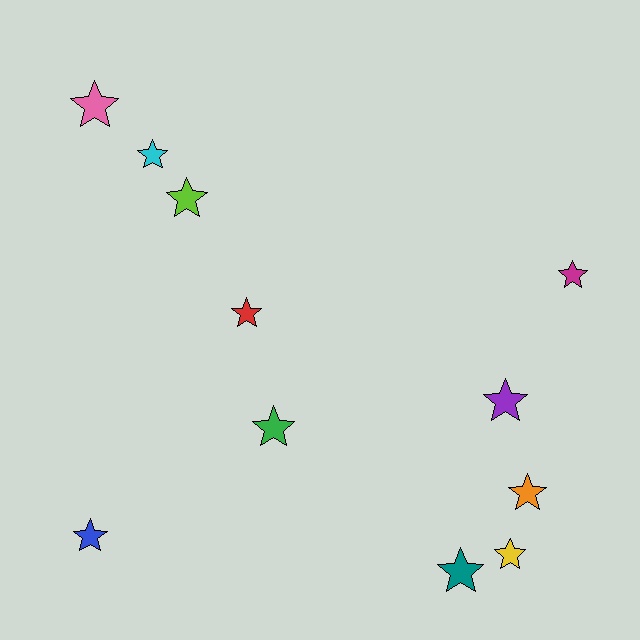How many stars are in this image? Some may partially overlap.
There are 11 stars.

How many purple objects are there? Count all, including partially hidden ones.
There is 1 purple object.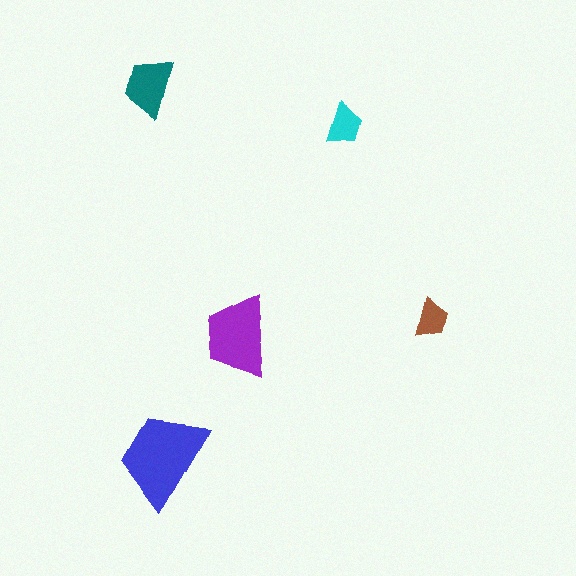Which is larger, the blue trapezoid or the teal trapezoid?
The blue one.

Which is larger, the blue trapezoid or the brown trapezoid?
The blue one.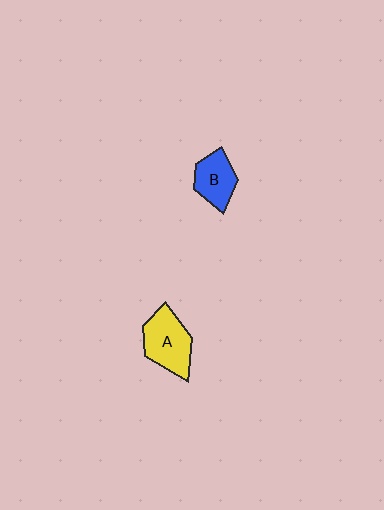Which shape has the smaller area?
Shape B (blue).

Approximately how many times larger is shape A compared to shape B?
Approximately 1.3 times.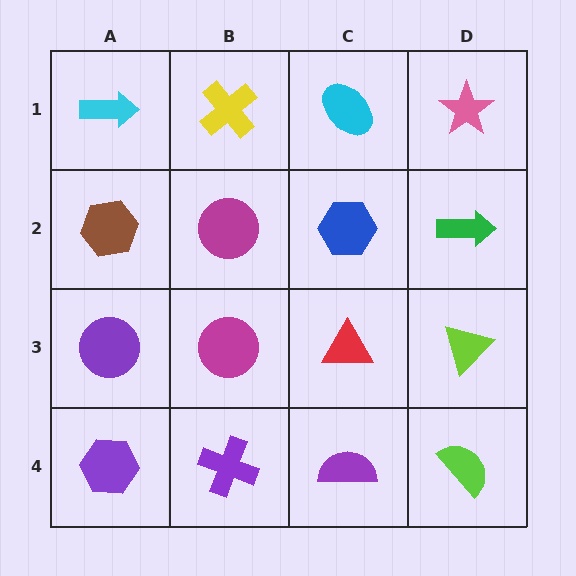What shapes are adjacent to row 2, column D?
A pink star (row 1, column D), a lime triangle (row 3, column D), a blue hexagon (row 2, column C).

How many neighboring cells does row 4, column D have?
2.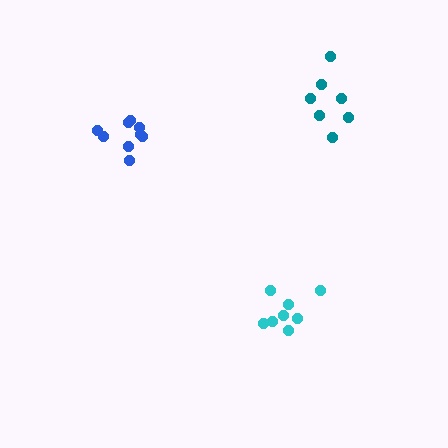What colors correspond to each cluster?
The clusters are colored: teal, blue, cyan.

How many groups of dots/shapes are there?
There are 3 groups.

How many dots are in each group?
Group 1: 7 dots, Group 2: 9 dots, Group 3: 8 dots (24 total).